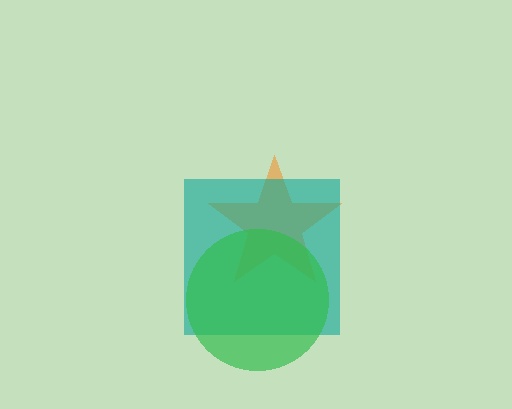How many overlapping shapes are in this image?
There are 3 overlapping shapes in the image.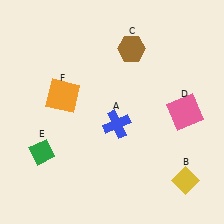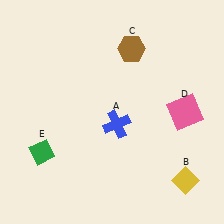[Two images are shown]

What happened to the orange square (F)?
The orange square (F) was removed in Image 2. It was in the top-left area of Image 1.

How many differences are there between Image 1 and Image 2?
There is 1 difference between the two images.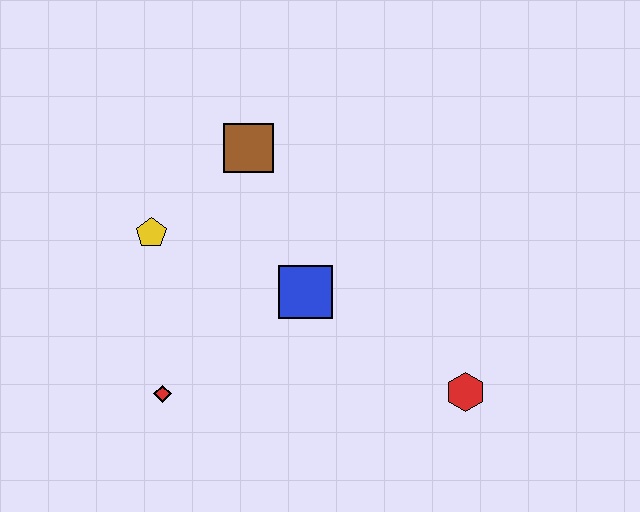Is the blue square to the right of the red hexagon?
No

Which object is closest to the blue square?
The brown square is closest to the blue square.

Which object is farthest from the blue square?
The red hexagon is farthest from the blue square.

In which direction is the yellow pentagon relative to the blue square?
The yellow pentagon is to the left of the blue square.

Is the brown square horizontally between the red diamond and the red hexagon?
Yes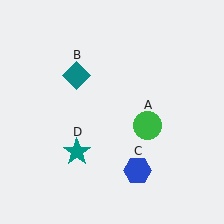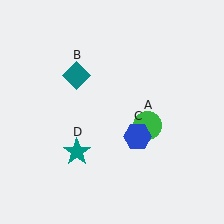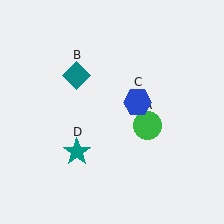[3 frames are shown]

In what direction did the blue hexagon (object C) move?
The blue hexagon (object C) moved up.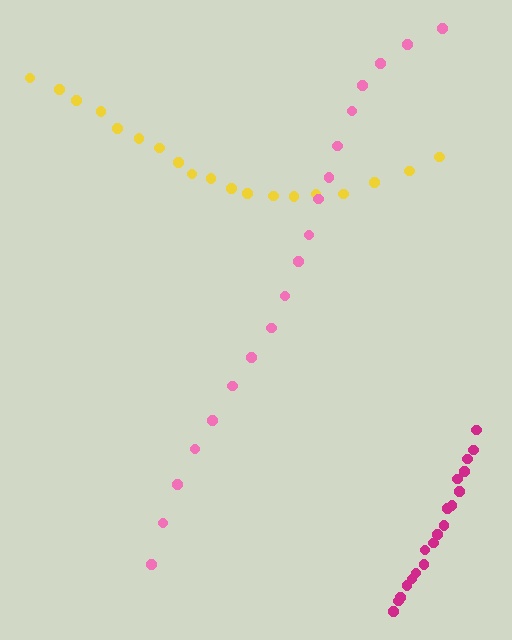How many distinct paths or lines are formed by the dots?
There are 3 distinct paths.